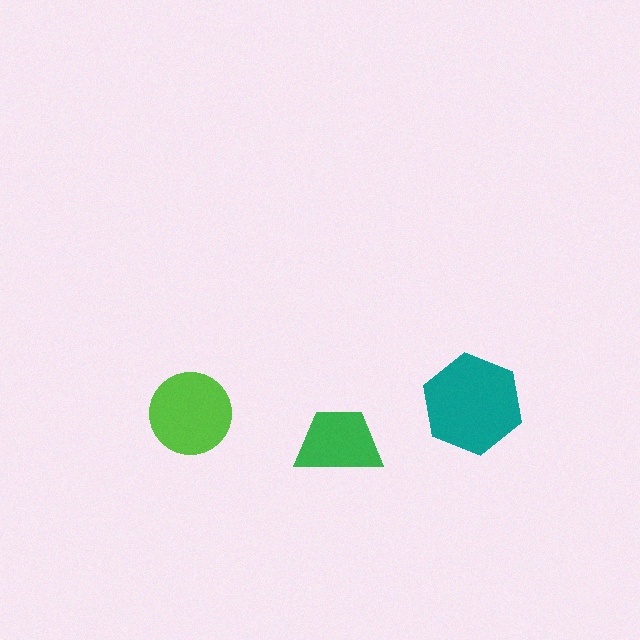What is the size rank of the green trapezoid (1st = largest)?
3rd.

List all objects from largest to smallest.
The teal hexagon, the lime circle, the green trapezoid.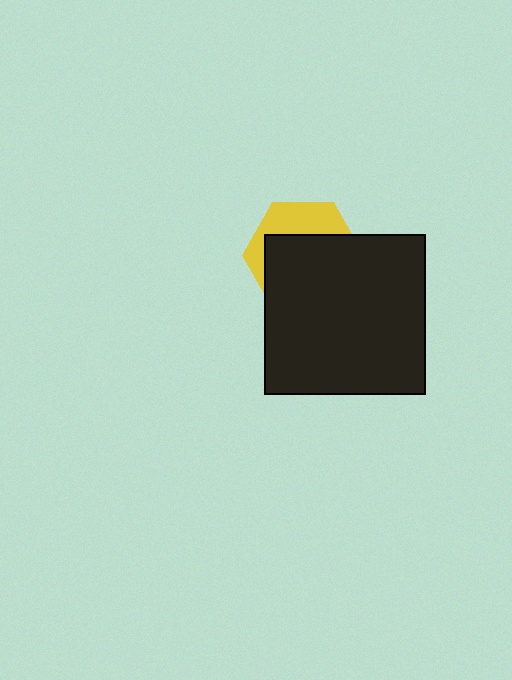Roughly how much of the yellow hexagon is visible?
A small part of it is visible (roughly 34%).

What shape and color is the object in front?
The object in front is a black square.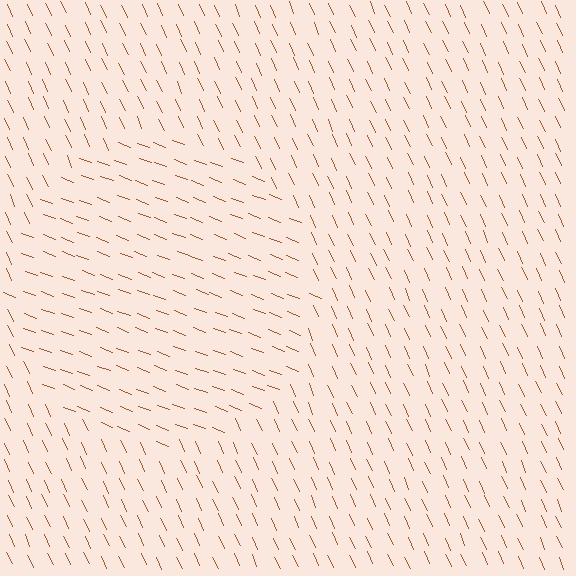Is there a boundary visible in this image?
Yes, there is a texture boundary formed by a change in line orientation.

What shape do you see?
I see a circle.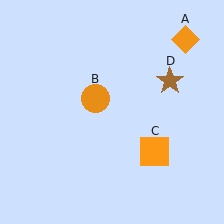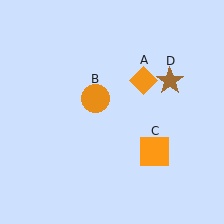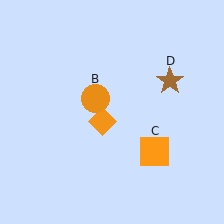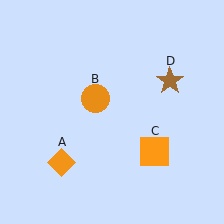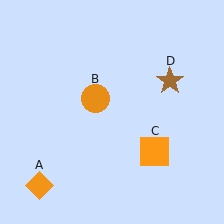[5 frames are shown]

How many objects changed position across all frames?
1 object changed position: orange diamond (object A).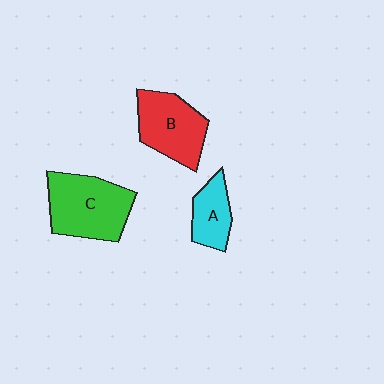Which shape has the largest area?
Shape C (green).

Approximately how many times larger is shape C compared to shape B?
Approximately 1.2 times.